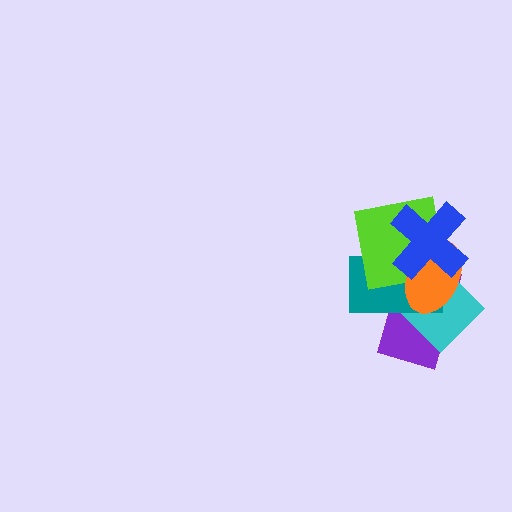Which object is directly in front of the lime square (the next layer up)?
The orange ellipse is directly in front of the lime square.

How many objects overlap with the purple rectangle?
5 objects overlap with the purple rectangle.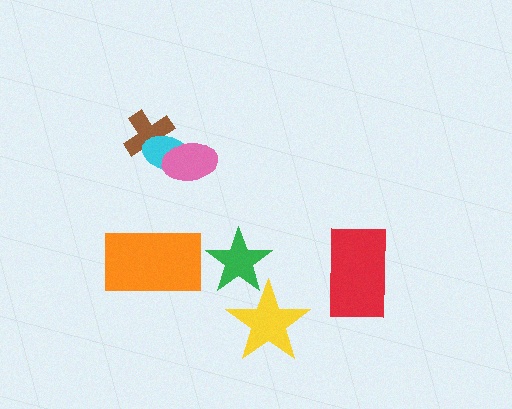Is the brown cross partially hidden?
Yes, it is partially covered by another shape.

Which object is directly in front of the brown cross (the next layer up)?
The cyan ellipse is directly in front of the brown cross.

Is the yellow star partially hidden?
Yes, it is partially covered by another shape.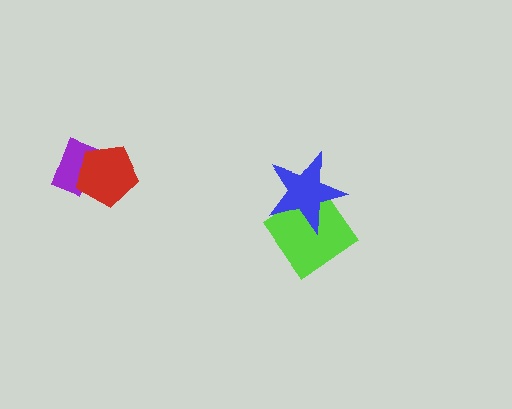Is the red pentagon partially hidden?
No, no other shape covers it.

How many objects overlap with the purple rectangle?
1 object overlaps with the purple rectangle.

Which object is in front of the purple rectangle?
The red pentagon is in front of the purple rectangle.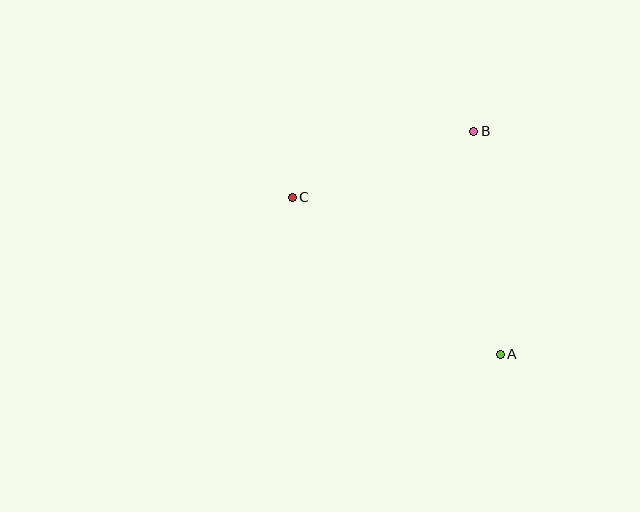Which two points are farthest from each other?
Points A and C are farthest from each other.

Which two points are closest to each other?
Points B and C are closest to each other.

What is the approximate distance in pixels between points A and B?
The distance between A and B is approximately 225 pixels.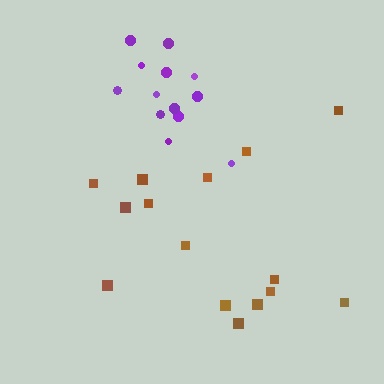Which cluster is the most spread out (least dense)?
Brown.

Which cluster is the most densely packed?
Purple.